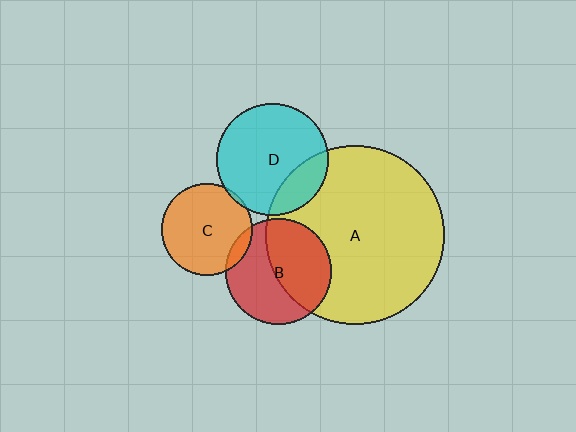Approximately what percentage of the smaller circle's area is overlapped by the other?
Approximately 5%.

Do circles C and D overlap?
Yes.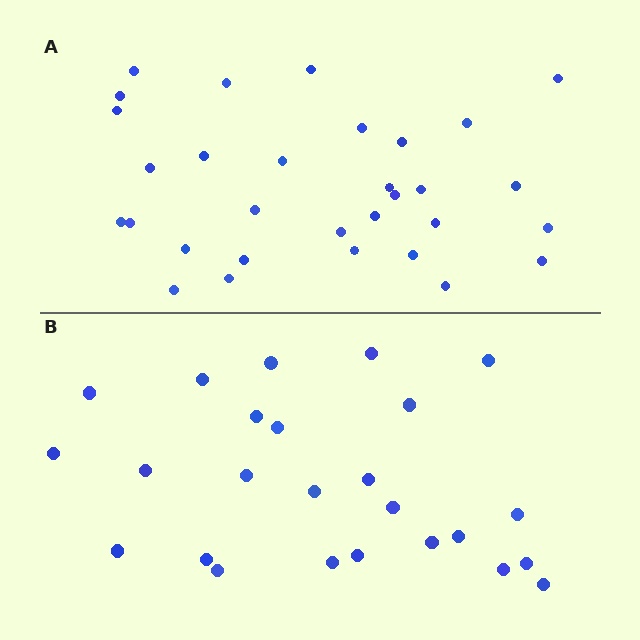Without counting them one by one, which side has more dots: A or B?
Region A (the top region) has more dots.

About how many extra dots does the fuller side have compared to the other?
Region A has about 6 more dots than region B.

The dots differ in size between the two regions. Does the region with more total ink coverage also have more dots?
No. Region B has more total ink coverage because its dots are larger, but region A actually contains more individual dots. Total area can be misleading — the number of items is what matters here.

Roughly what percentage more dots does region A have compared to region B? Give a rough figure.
About 25% more.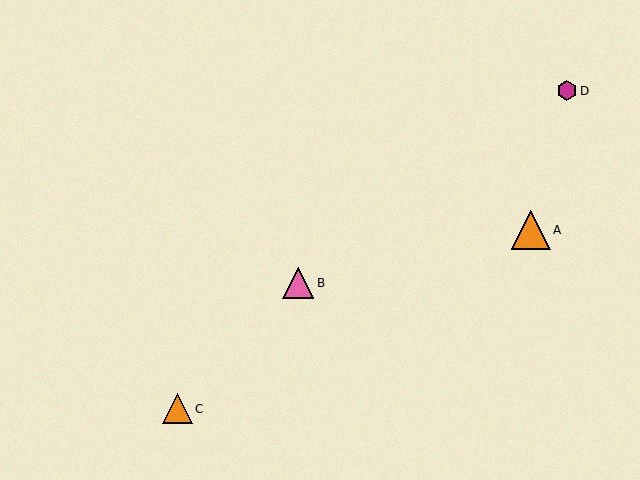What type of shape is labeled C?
Shape C is an orange triangle.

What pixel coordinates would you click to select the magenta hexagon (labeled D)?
Click at (567, 91) to select the magenta hexagon D.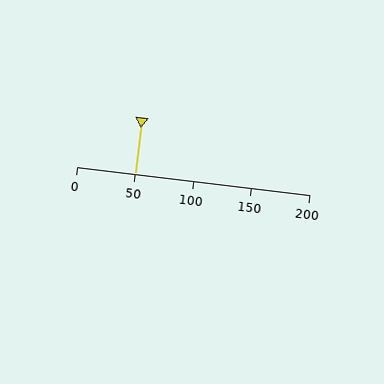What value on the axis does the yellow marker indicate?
The marker indicates approximately 50.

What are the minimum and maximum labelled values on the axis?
The axis runs from 0 to 200.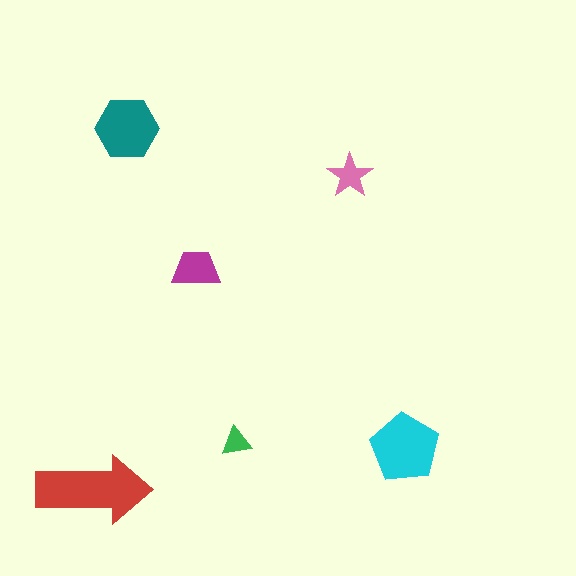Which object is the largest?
The red arrow.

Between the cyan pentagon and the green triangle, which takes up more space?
The cyan pentagon.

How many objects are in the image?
There are 6 objects in the image.